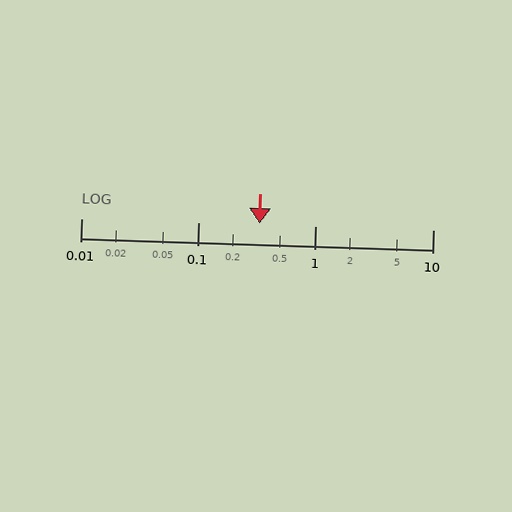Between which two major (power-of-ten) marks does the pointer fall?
The pointer is between 0.1 and 1.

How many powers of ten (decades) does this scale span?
The scale spans 3 decades, from 0.01 to 10.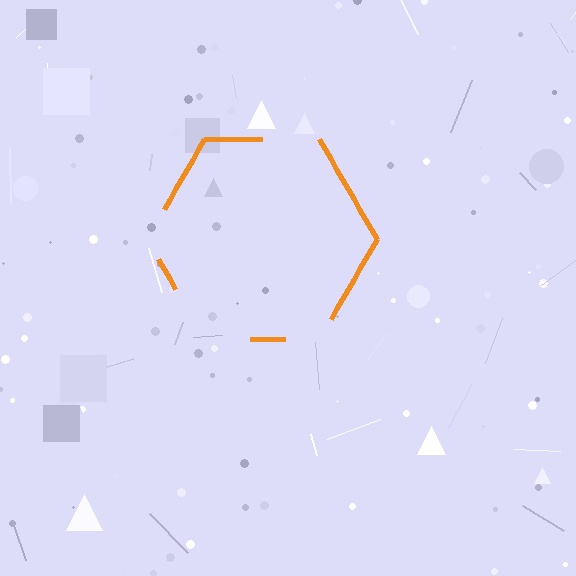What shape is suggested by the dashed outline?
The dashed outline suggests a hexagon.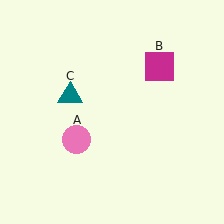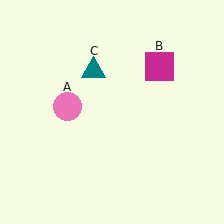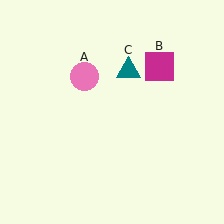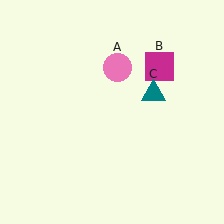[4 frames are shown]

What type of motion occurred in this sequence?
The pink circle (object A), teal triangle (object C) rotated clockwise around the center of the scene.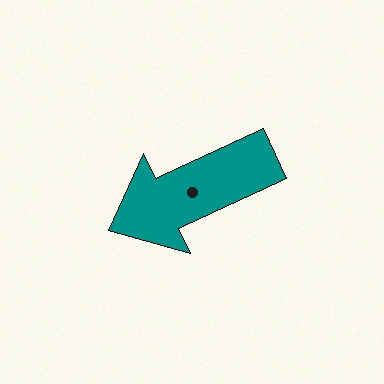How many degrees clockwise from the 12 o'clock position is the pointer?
Approximately 245 degrees.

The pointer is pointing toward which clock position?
Roughly 8 o'clock.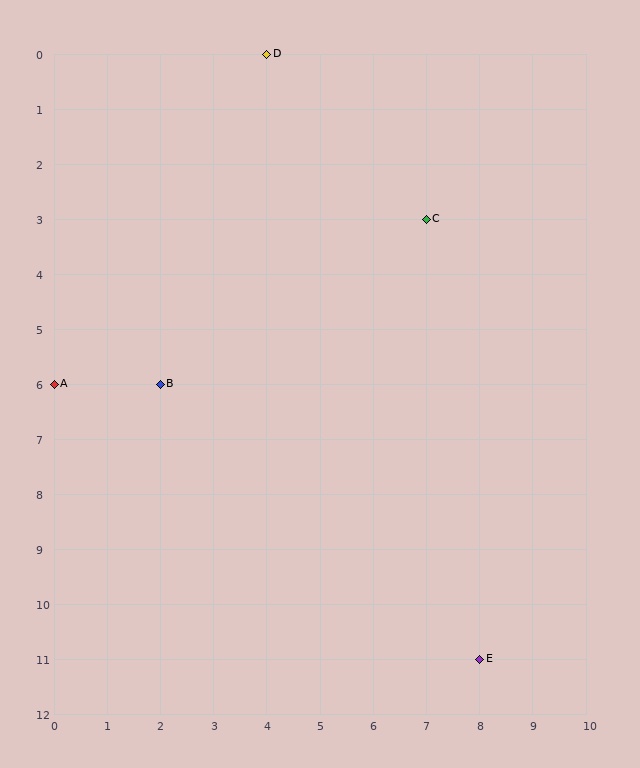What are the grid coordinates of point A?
Point A is at grid coordinates (0, 6).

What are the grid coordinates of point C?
Point C is at grid coordinates (7, 3).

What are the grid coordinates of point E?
Point E is at grid coordinates (8, 11).